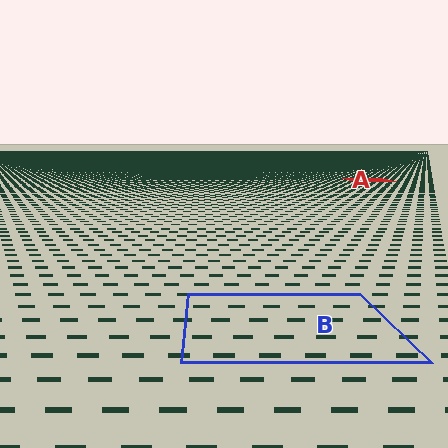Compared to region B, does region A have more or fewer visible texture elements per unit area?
Region A has more texture elements per unit area — they are packed more densely because it is farther away.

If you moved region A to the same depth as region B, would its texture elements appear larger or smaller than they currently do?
They would appear larger. At a closer depth, the same texture elements are projected at a bigger on-screen size.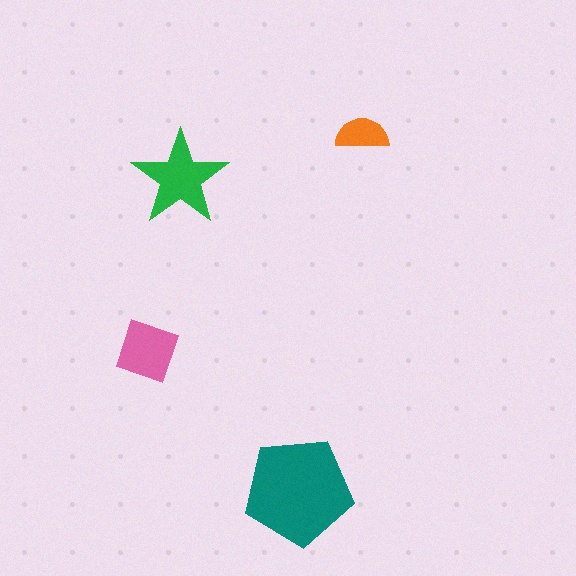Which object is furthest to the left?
The pink diamond is leftmost.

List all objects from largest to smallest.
The teal pentagon, the green star, the pink diamond, the orange semicircle.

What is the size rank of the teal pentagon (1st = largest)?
1st.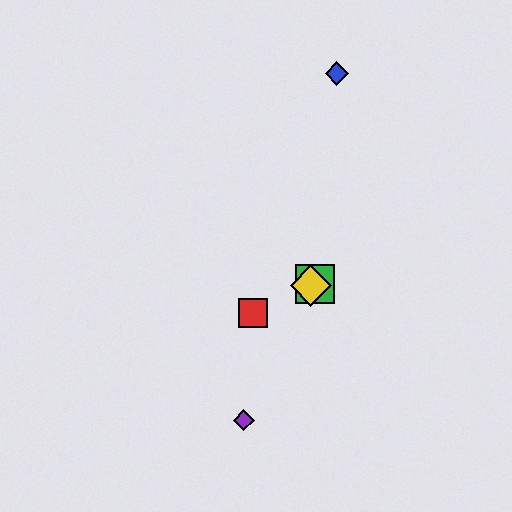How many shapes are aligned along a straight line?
3 shapes (the red square, the green square, the yellow diamond) are aligned along a straight line.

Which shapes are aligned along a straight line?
The red square, the green square, the yellow diamond are aligned along a straight line.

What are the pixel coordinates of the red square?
The red square is at (253, 313).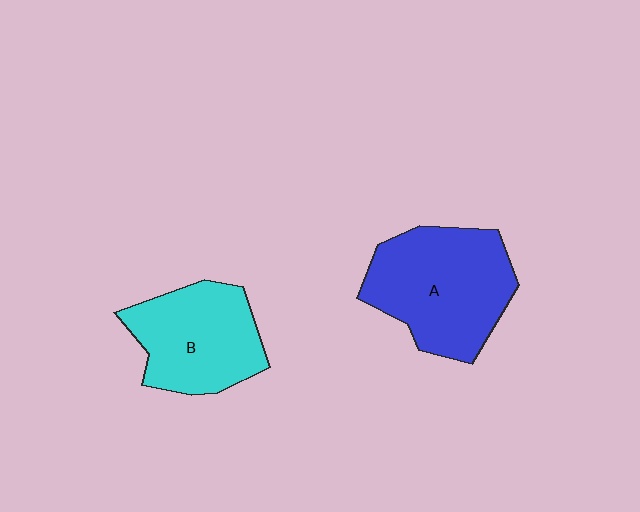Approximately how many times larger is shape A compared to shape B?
Approximately 1.2 times.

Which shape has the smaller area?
Shape B (cyan).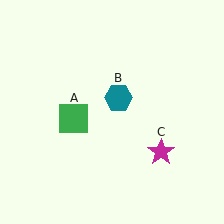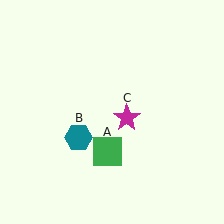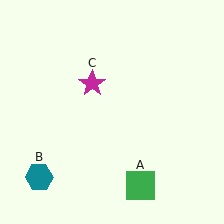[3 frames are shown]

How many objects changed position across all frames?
3 objects changed position: green square (object A), teal hexagon (object B), magenta star (object C).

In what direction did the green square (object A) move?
The green square (object A) moved down and to the right.